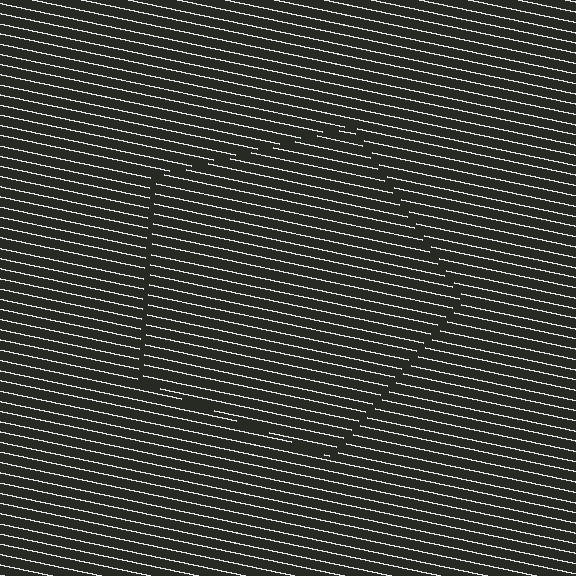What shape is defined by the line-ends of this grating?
An illusory pentagon. The interior of the shape contains the same grating, shifted by half a period — the contour is defined by the phase discontinuity where line-ends from the inner and outer gratings abut.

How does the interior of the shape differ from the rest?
The interior of the shape contains the same grating, shifted by half a period — the contour is defined by the phase discontinuity where line-ends from the inner and outer gratings abut.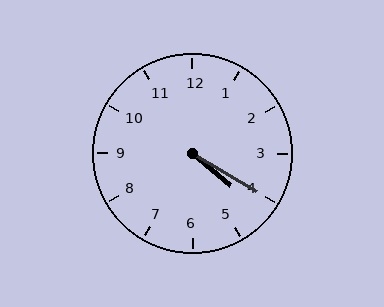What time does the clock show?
4:20.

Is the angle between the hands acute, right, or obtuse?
It is acute.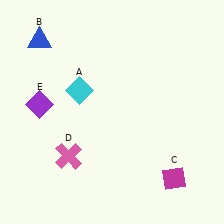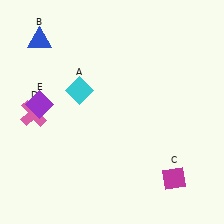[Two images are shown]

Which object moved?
The pink cross (D) moved up.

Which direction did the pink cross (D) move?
The pink cross (D) moved up.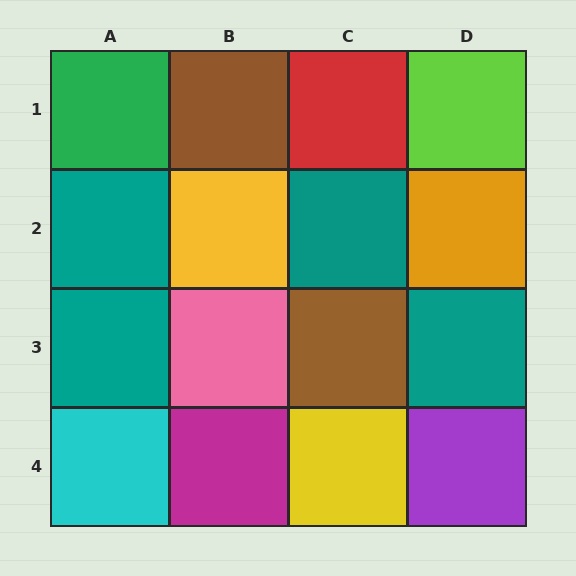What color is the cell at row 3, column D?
Teal.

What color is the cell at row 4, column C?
Yellow.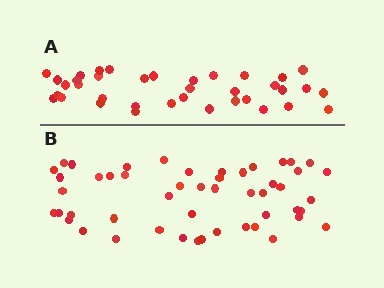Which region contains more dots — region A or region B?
Region B (the bottom region) has more dots.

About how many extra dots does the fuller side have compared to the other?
Region B has approximately 15 more dots than region A.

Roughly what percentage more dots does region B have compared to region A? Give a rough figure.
About 35% more.